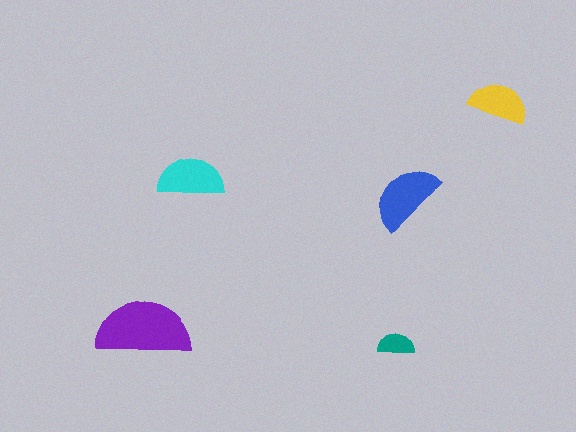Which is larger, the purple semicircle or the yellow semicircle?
The purple one.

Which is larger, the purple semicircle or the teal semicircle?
The purple one.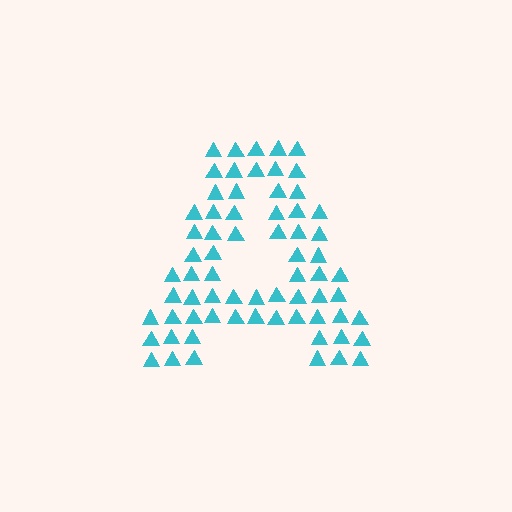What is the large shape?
The large shape is the letter A.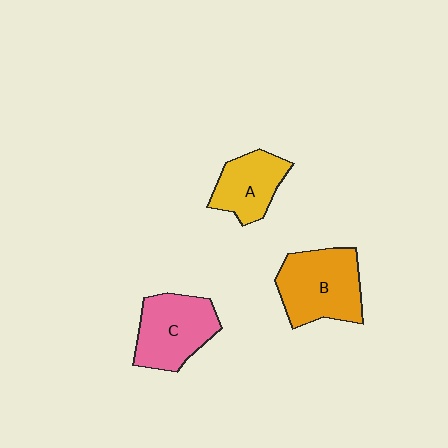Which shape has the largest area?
Shape B (orange).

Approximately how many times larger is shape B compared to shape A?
Approximately 1.5 times.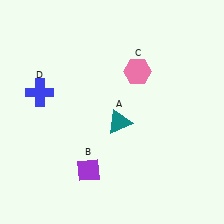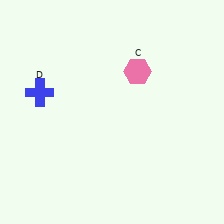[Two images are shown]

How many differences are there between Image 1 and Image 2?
There are 2 differences between the two images.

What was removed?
The teal triangle (A), the purple diamond (B) were removed in Image 2.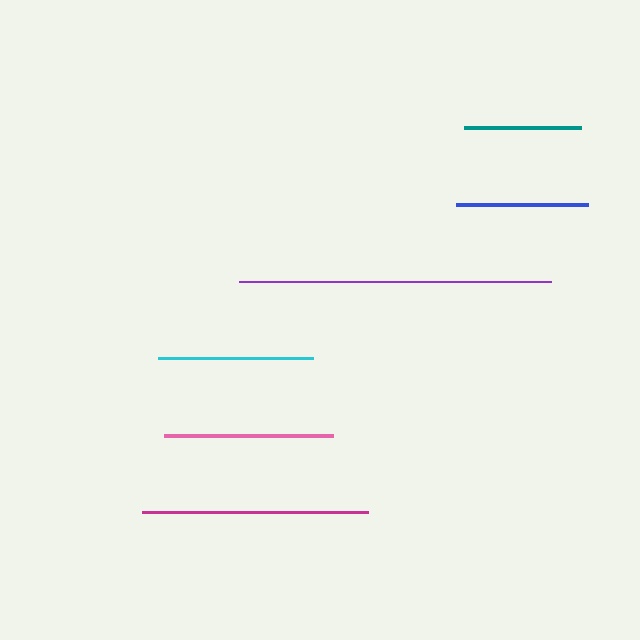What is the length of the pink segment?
The pink segment is approximately 168 pixels long.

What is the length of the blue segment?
The blue segment is approximately 133 pixels long.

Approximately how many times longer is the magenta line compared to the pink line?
The magenta line is approximately 1.3 times the length of the pink line.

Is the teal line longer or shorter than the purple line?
The purple line is longer than the teal line.